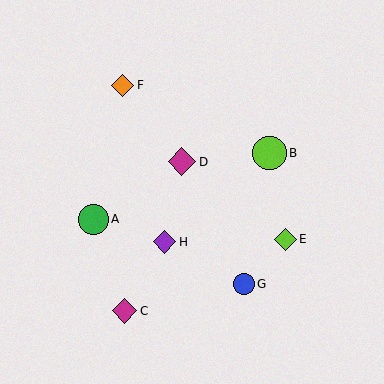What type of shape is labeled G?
Shape G is a blue circle.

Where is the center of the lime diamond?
The center of the lime diamond is at (285, 239).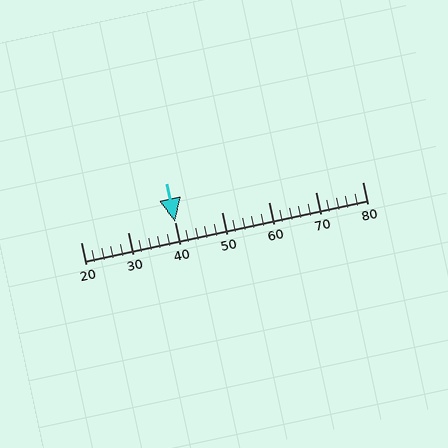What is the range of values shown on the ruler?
The ruler shows values from 20 to 80.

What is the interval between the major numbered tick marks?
The major tick marks are spaced 10 units apart.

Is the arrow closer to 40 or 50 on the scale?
The arrow is closer to 40.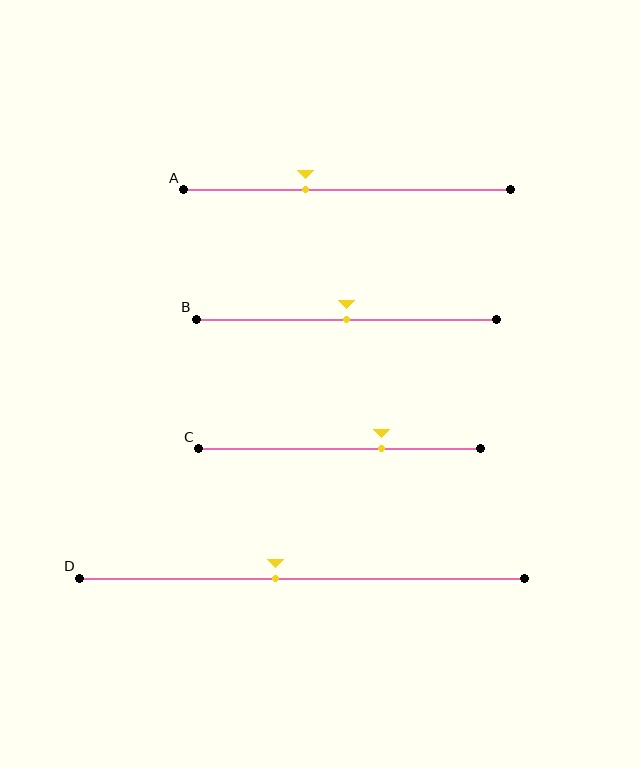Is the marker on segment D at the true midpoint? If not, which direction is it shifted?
No, the marker on segment D is shifted to the left by about 6% of the segment length.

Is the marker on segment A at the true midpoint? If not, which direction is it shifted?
No, the marker on segment A is shifted to the left by about 13% of the segment length.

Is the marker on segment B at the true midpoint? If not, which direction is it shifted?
Yes, the marker on segment B is at the true midpoint.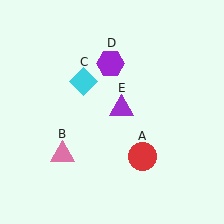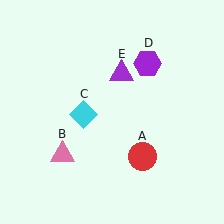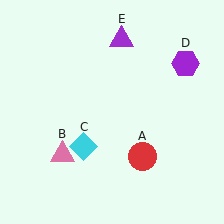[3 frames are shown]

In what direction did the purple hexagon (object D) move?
The purple hexagon (object D) moved right.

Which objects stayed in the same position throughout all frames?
Red circle (object A) and pink triangle (object B) remained stationary.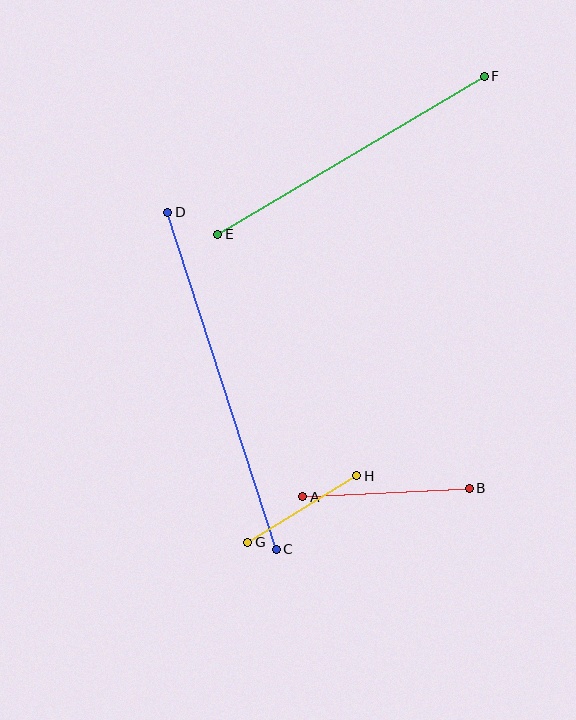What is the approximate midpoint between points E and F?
The midpoint is at approximately (351, 155) pixels.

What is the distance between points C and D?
The distance is approximately 354 pixels.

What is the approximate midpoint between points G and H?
The midpoint is at approximately (302, 509) pixels.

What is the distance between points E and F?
The distance is approximately 310 pixels.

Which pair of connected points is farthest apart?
Points C and D are farthest apart.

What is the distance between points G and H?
The distance is approximately 127 pixels.